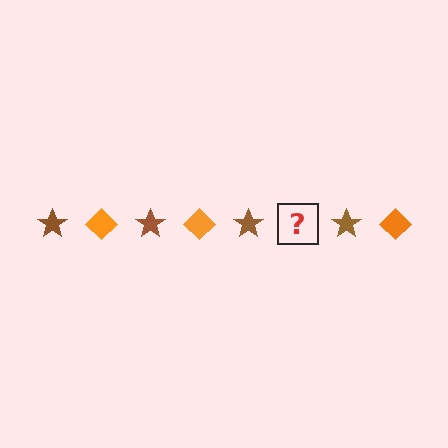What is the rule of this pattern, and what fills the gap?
The rule is that the pattern alternates between brown star and orange diamond. The gap should be filled with an orange diamond.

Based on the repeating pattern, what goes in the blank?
The blank should be an orange diamond.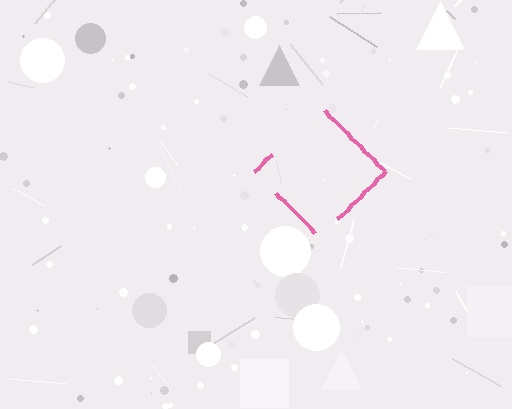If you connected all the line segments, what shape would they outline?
They would outline a diamond.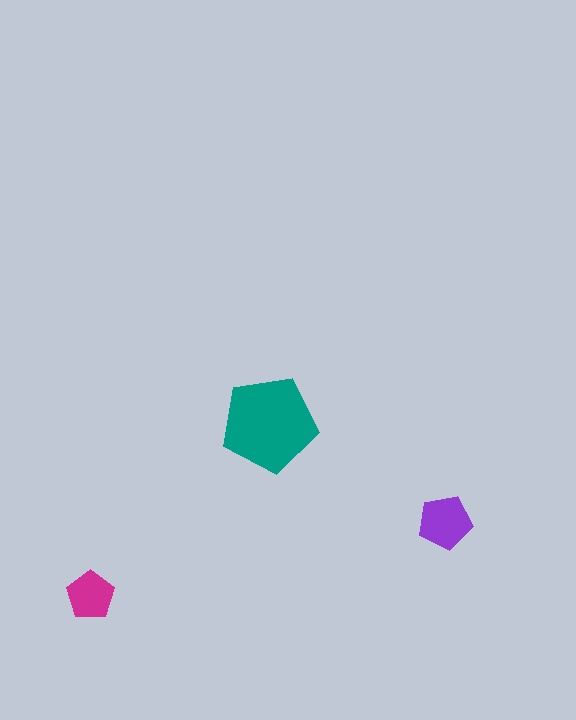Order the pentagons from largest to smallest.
the teal one, the purple one, the magenta one.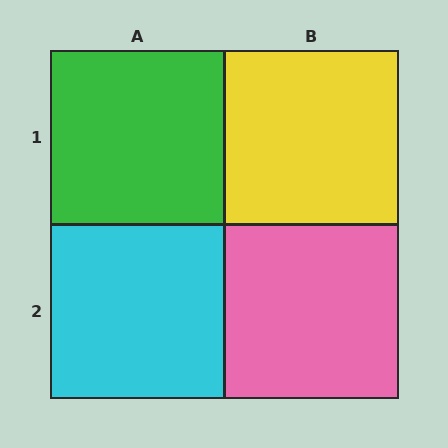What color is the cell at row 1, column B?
Yellow.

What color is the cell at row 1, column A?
Green.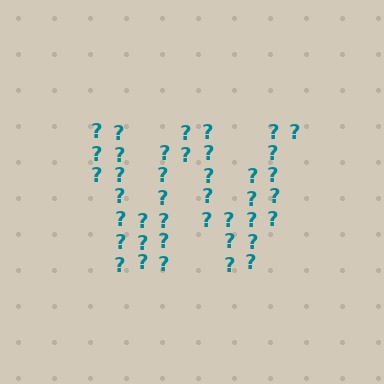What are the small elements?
The small elements are question marks.